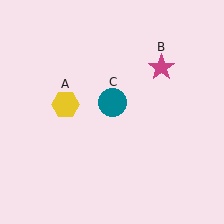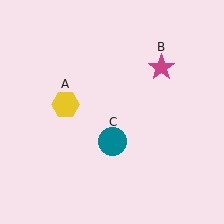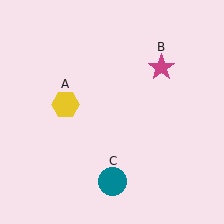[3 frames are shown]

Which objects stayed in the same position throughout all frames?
Yellow hexagon (object A) and magenta star (object B) remained stationary.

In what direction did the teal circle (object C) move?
The teal circle (object C) moved down.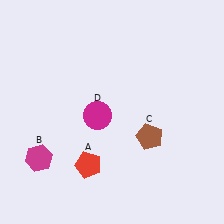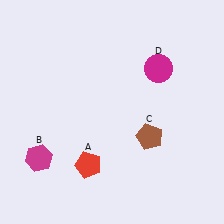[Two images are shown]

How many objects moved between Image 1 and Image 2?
1 object moved between the two images.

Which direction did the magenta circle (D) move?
The magenta circle (D) moved right.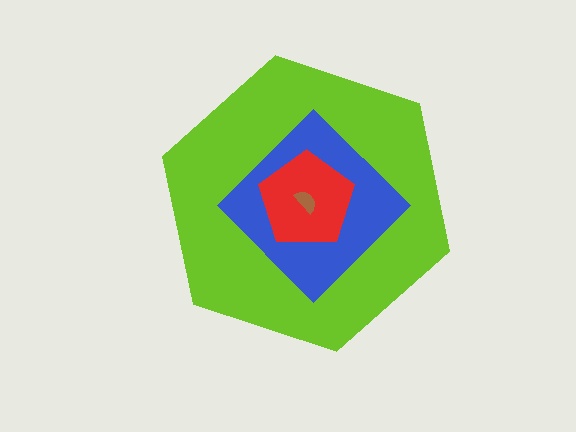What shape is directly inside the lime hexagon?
The blue diamond.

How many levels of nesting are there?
4.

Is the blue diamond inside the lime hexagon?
Yes.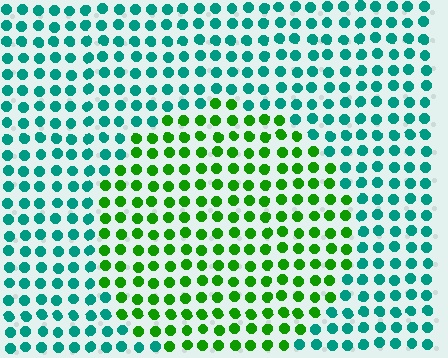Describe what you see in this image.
The image is filled with small teal elements in a uniform arrangement. A circle-shaped region is visible where the elements are tinted to a slightly different hue, forming a subtle color boundary.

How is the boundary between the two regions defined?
The boundary is defined purely by a slight shift in hue (about 56 degrees). Spacing, size, and orientation are identical on both sides.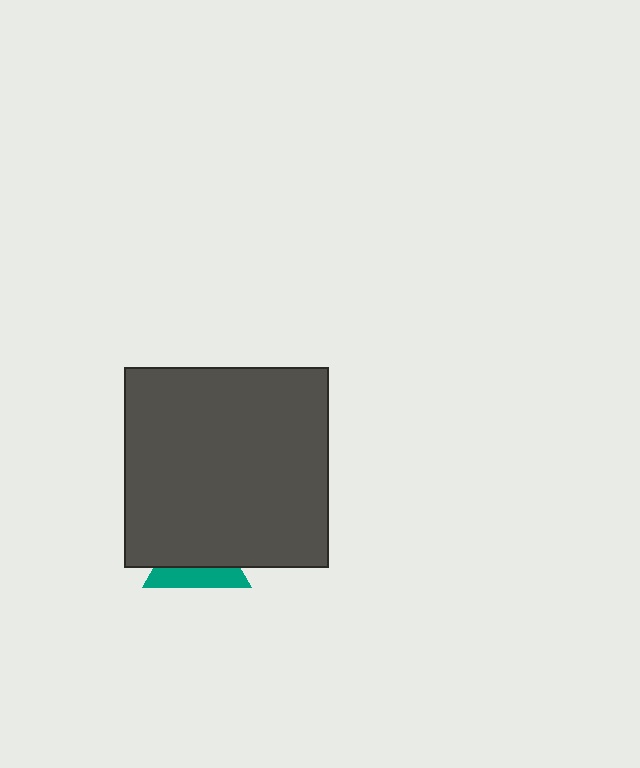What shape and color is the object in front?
The object in front is a dark gray rectangle.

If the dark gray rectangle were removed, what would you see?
You would see the complete teal triangle.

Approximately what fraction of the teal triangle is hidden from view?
Roughly 62% of the teal triangle is hidden behind the dark gray rectangle.